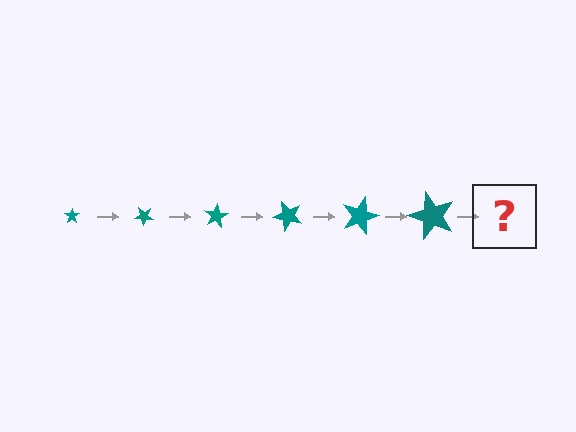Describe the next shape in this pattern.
It should be a star, larger than the previous one and rotated 240 degrees from the start.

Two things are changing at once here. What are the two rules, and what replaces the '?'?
The two rules are that the star grows larger each step and it rotates 40 degrees each step. The '?' should be a star, larger than the previous one and rotated 240 degrees from the start.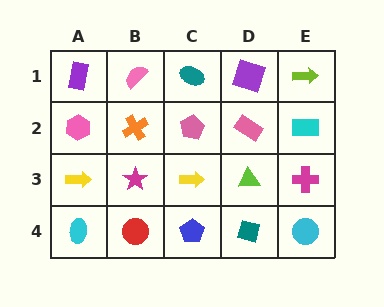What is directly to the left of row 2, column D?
A pink pentagon.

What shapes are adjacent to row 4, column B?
A magenta star (row 3, column B), a cyan ellipse (row 4, column A), a blue pentagon (row 4, column C).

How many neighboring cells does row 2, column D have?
4.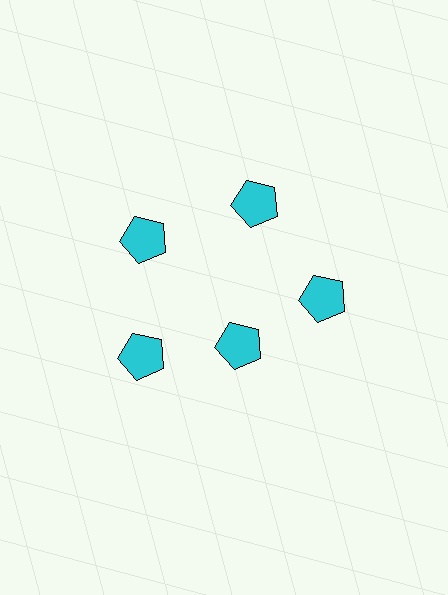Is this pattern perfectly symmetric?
No. The 5 cyan pentagons are arranged in a ring, but one element near the 5 o'clock position is pulled inward toward the center, breaking the 5-fold rotational symmetry.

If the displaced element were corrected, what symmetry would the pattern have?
It would have 5-fold rotational symmetry — the pattern would map onto itself every 72 degrees.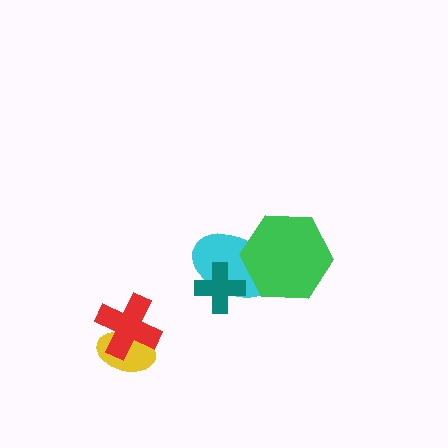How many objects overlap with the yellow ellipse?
1 object overlaps with the yellow ellipse.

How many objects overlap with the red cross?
1 object overlaps with the red cross.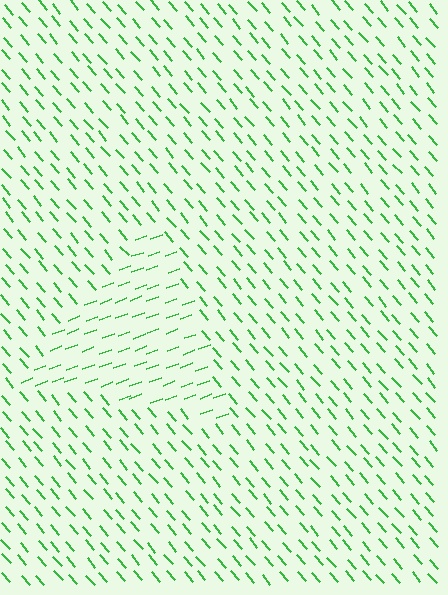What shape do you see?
I see a triangle.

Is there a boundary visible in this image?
Yes, there is a texture boundary formed by a change in line orientation.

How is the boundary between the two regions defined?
The boundary is defined purely by a change in line orientation (approximately 70 degrees difference). All lines are the same color and thickness.